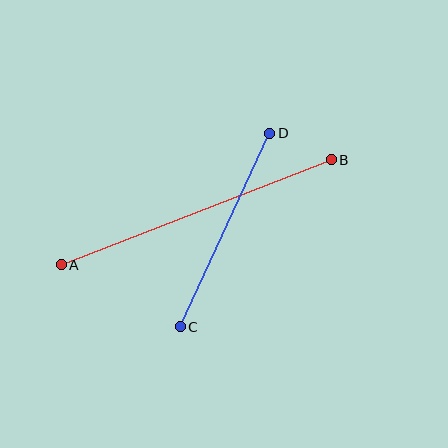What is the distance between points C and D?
The distance is approximately 213 pixels.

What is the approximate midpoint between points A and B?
The midpoint is at approximately (196, 212) pixels.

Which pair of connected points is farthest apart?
Points A and B are farthest apart.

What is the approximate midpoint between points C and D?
The midpoint is at approximately (225, 230) pixels.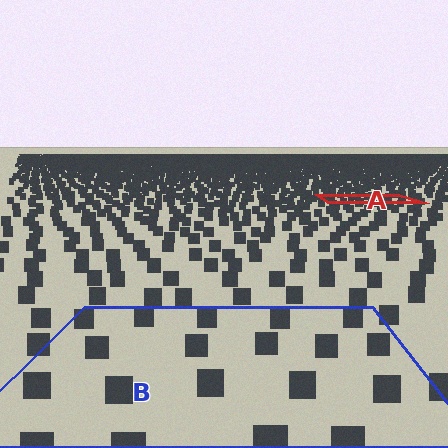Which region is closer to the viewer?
Region B is closer. The texture elements there are larger and more spread out.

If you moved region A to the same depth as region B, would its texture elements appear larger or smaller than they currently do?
They would appear larger. At a closer depth, the same texture elements are projected at a bigger on-screen size.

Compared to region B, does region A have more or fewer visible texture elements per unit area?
Region A has more texture elements per unit area — they are packed more densely because it is farther away.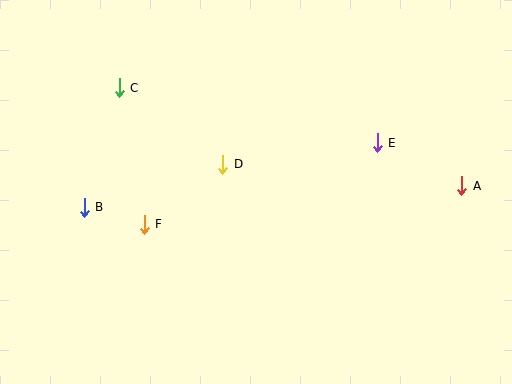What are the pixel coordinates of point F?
Point F is at (144, 224).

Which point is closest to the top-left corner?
Point C is closest to the top-left corner.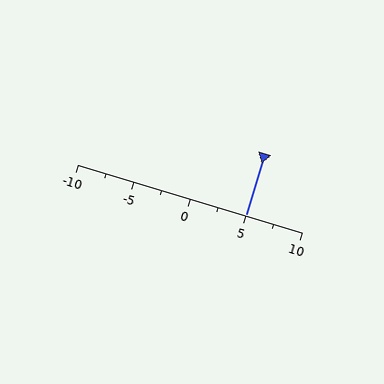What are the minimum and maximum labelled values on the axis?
The axis runs from -10 to 10.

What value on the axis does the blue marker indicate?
The marker indicates approximately 5.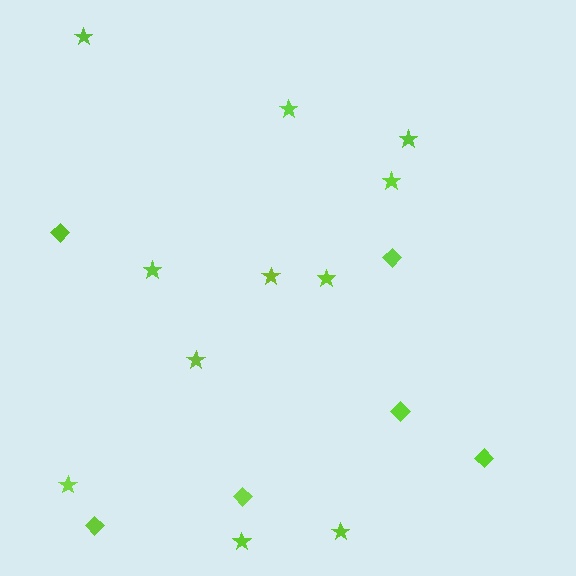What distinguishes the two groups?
There are 2 groups: one group of diamonds (6) and one group of stars (11).